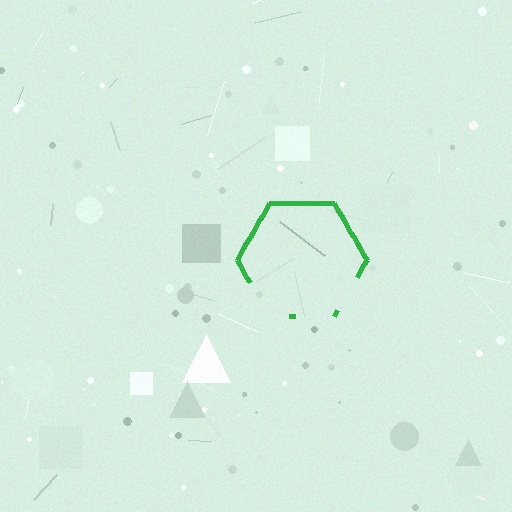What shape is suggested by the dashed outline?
The dashed outline suggests a hexagon.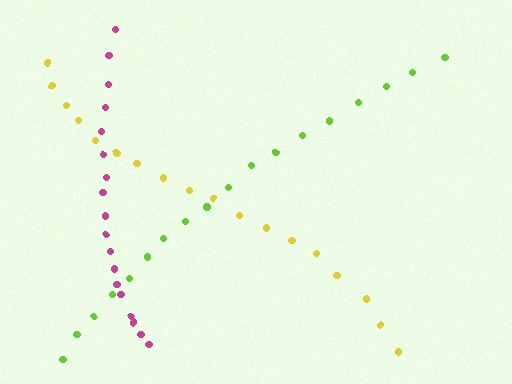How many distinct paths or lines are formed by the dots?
There are 3 distinct paths.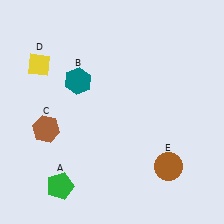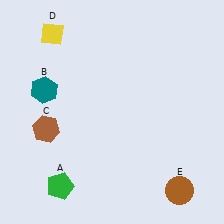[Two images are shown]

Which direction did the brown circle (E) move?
The brown circle (E) moved down.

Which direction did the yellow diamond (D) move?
The yellow diamond (D) moved up.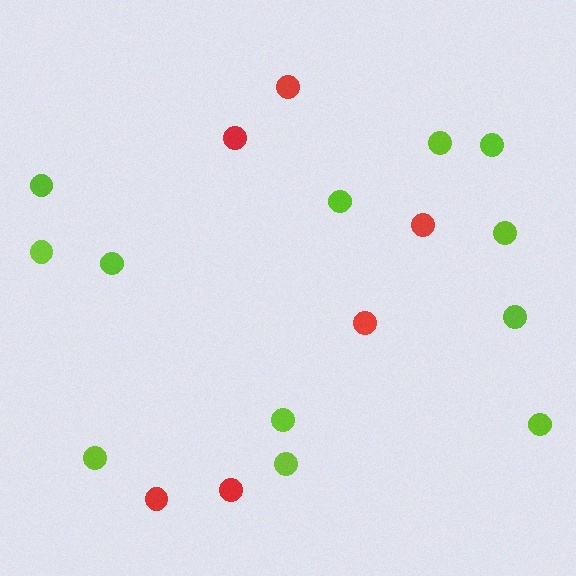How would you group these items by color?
There are 2 groups: one group of lime circles (12) and one group of red circles (6).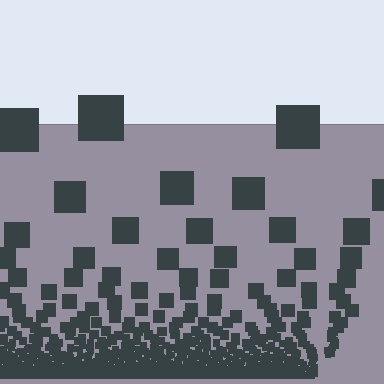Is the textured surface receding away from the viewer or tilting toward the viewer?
The surface appears to tilt toward the viewer. Texture elements get larger and sparser toward the top.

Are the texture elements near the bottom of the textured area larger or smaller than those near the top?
Smaller. The gradient is inverted — elements near the bottom are smaller and denser.